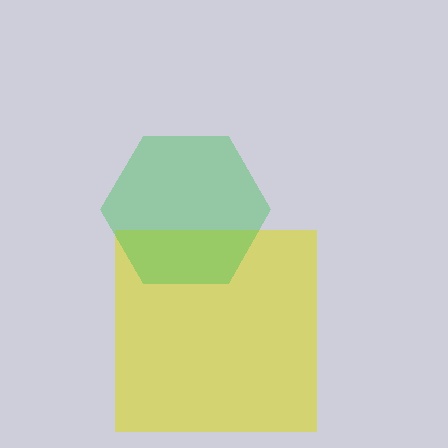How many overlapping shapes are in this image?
There are 2 overlapping shapes in the image.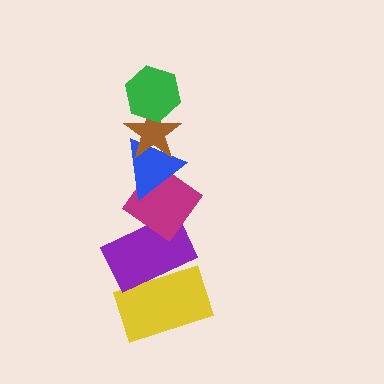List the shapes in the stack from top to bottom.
From top to bottom: the green hexagon, the brown star, the blue triangle, the magenta diamond, the purple rectangle, the yellow rectangle.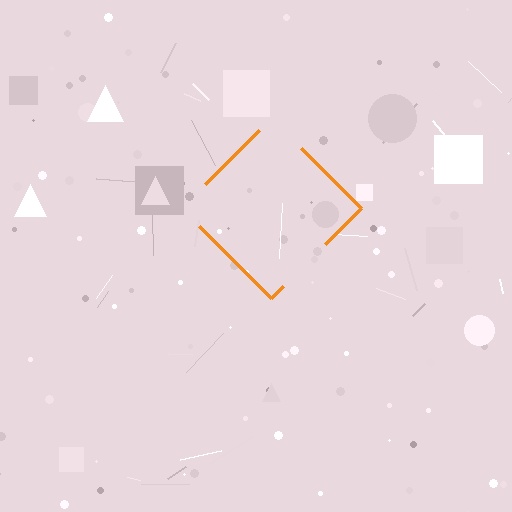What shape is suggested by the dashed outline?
The dashed outline suggests a diamond.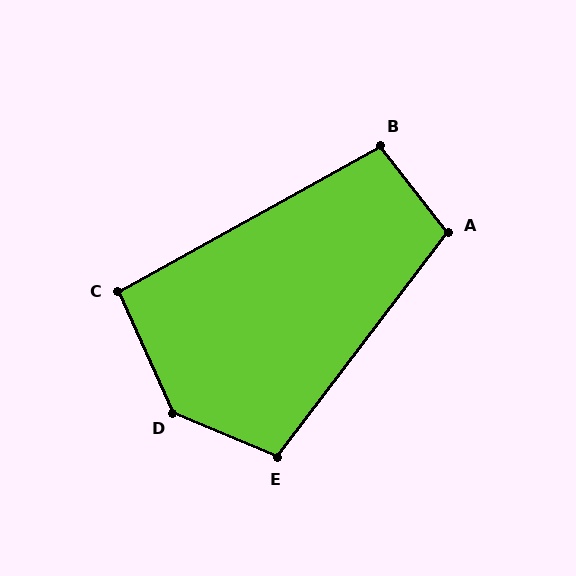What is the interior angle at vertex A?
Approximately 105 degrees (obtuse).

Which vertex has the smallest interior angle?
C, at approximately 95 degrees.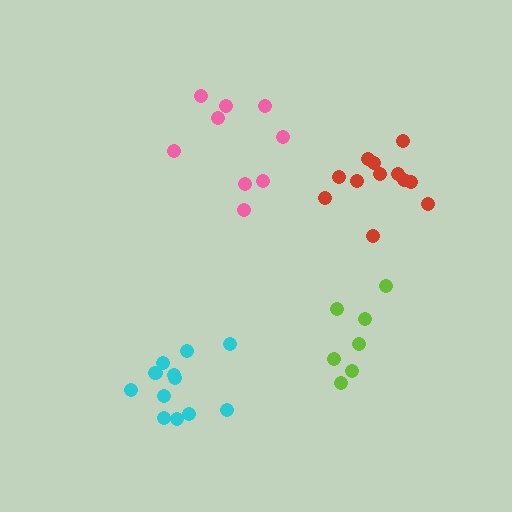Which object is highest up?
The pink cluster is topmost.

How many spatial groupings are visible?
There are 4 spatial groupings.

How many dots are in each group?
Group 1: 12 dots, Group 2: 9 dots, Group 3: 12 dots, Group 4: 7 dots (40 total).